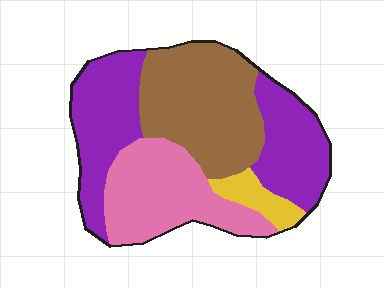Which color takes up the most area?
Purple, at roughly 35%.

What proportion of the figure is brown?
Brown covers roughly 30% of the figure.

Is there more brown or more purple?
Purple.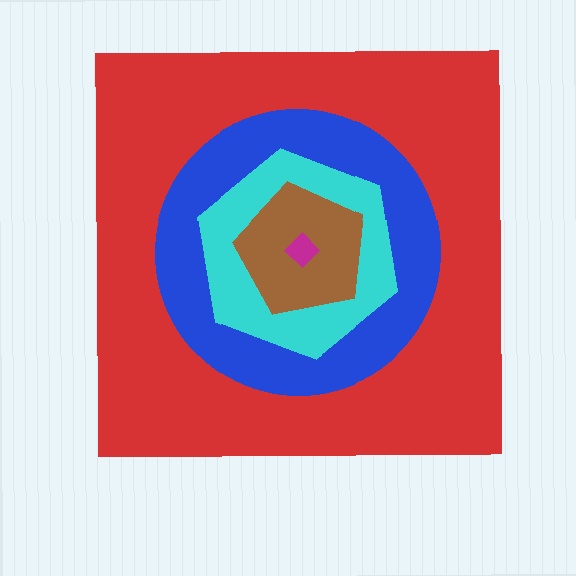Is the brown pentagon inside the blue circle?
Yes.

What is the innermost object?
The magenta diamond.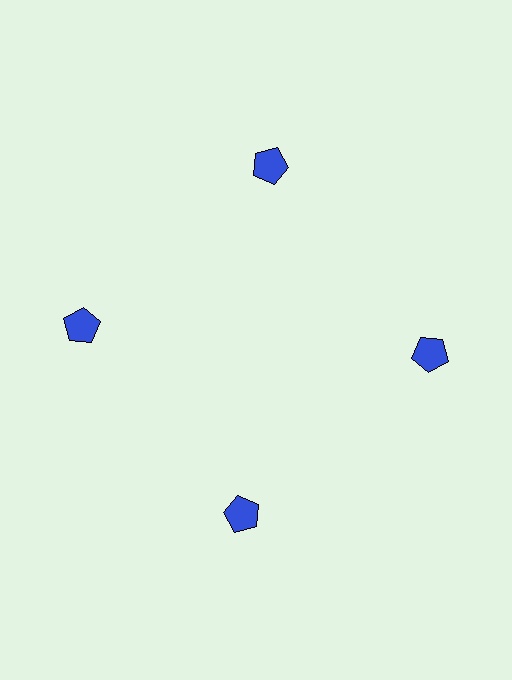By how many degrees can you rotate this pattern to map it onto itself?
The pattern maps onto itself every 90 degrees of rotation.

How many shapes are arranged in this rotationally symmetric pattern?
There are 4 shapes, arranged in 4 groups of 1.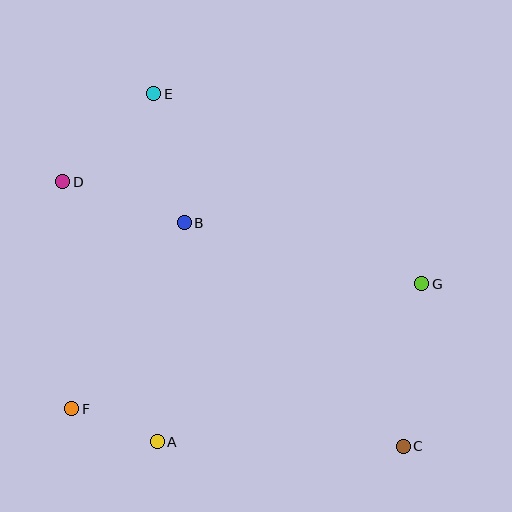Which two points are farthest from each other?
Points C and E are farthest from each other.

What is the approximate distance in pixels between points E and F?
The distance between E and F is approximately 326 pixels.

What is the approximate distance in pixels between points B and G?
The distance between B and G is approximately 245 pixels.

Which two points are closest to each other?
Points A and F are closest to each other.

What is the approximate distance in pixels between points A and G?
The distance between A and G is approximately 308 pixels.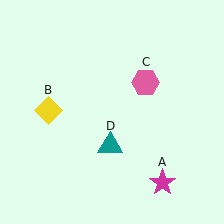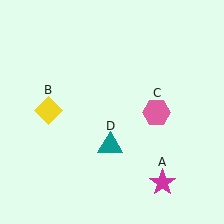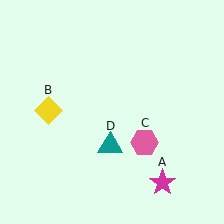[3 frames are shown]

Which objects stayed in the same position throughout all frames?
Magenta star (object A) and yellow diamond (object B) and teal triangle (object D) remained stationary.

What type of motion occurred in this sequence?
The pink hexagon (object C) rotated clockwise around the center of the scene.